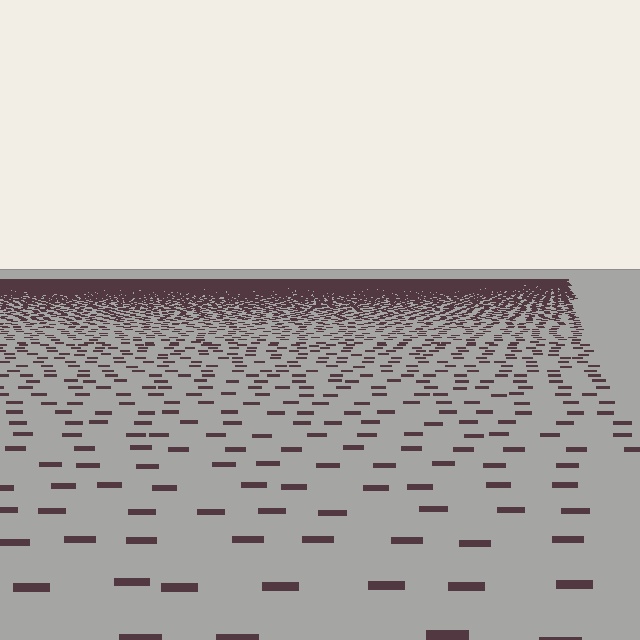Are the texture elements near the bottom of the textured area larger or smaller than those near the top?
Larger. Near the bottom, elements are closer to the viewer and appear at a bigger on-screen size.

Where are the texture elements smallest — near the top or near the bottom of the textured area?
Near the top.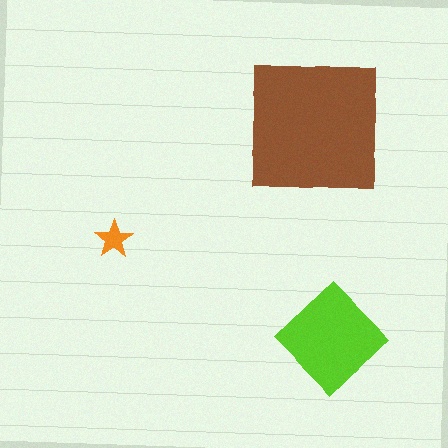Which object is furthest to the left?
The orange star is leftmost.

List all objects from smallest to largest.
The orange star, the lime diamond, the brown square.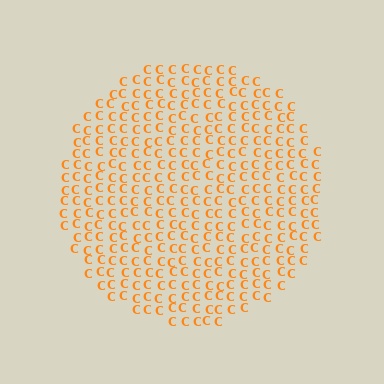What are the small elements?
The small elements are letter C's.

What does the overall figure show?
The overall figure shows a circle.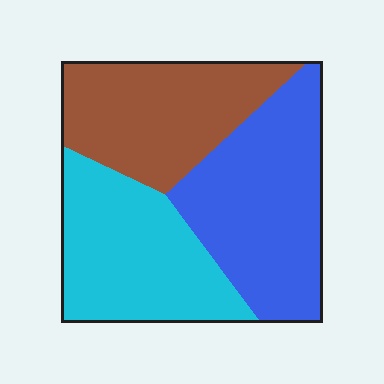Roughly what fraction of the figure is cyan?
Cyan covers roughly 30% of the figure.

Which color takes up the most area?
Blue, at roughly 35%.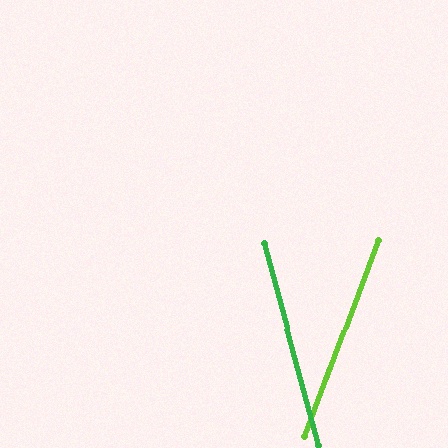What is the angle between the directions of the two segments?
Approximately 36 degrees.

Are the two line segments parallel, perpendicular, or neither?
Neither parallel nor perpendicular — they differ by about 36°.